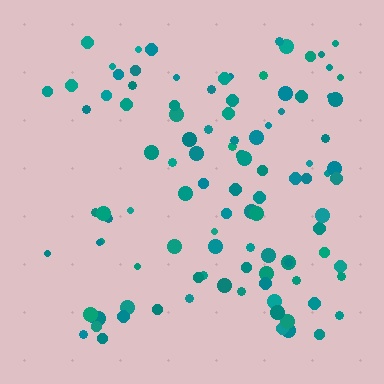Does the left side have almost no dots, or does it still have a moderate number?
Still a moderate number, just noticeably fewer than the right.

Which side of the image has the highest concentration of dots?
The right.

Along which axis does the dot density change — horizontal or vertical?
Horizontal.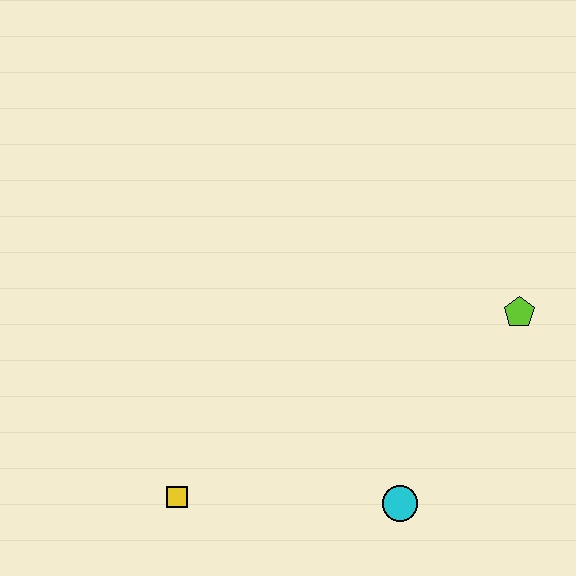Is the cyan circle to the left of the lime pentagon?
Yes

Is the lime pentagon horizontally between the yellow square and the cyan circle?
No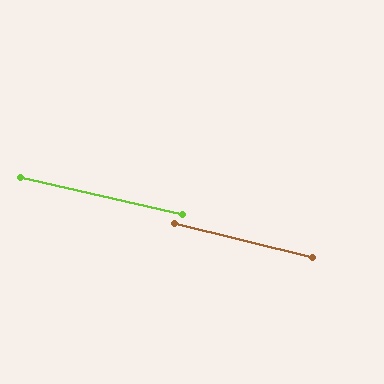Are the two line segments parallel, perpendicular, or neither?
Parallel — their directions differ by only 1.1°.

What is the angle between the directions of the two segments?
Approximately 1 degree.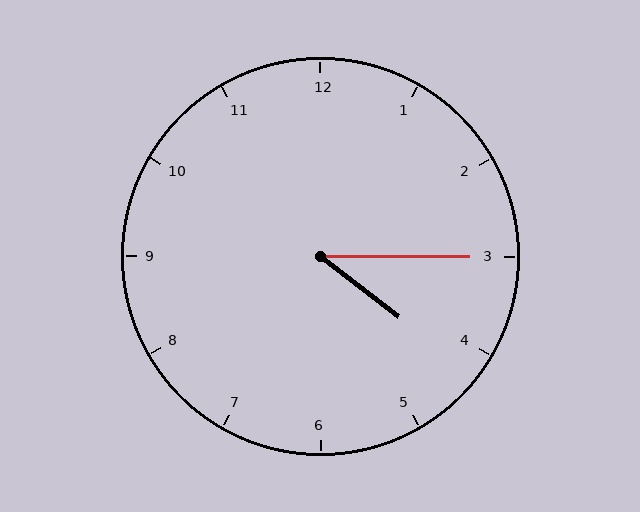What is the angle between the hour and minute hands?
Approximately 38 degrees.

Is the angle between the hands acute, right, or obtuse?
It is acute.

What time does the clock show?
4:15.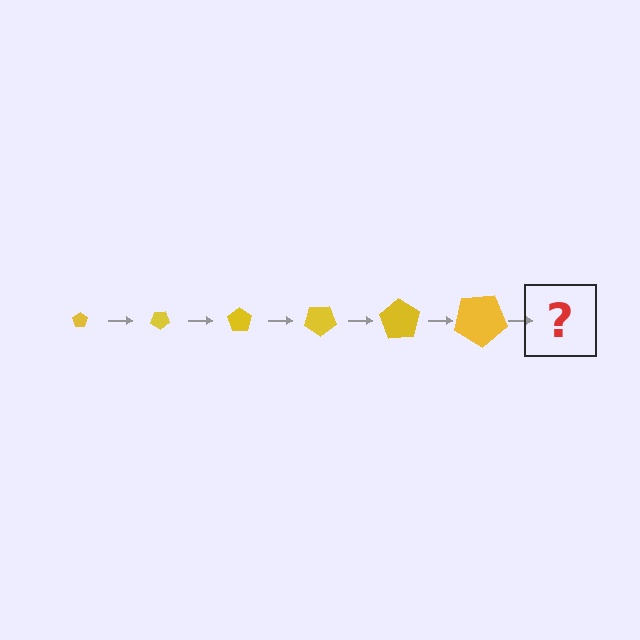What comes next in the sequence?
The next element should be a pentagon, larger than the previous one and rotated 210 degrees from the start.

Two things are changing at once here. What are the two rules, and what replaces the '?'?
The two rules are that the pentagon grows larger each step and it rotates 35 degrees each step. The '?' should be a pentagon, larger than the previous one and rotated 210 degrees from the start.